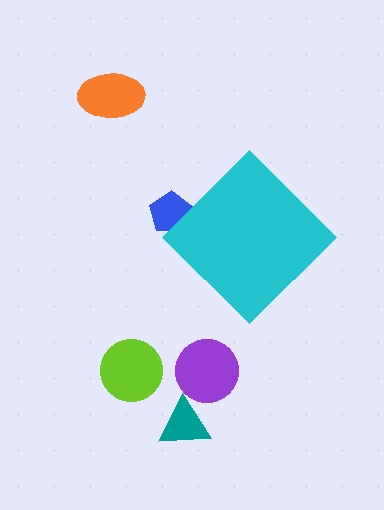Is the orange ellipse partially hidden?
No, the orange ellipse is fully visible.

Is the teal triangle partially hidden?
No, the teal triangle is fully visible.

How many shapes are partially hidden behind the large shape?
1 shape is partially hidden.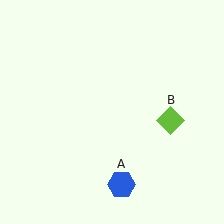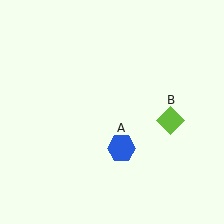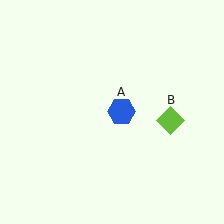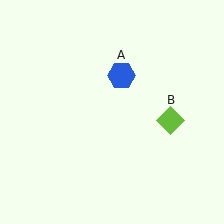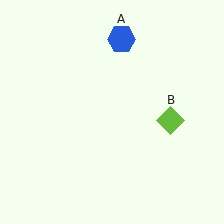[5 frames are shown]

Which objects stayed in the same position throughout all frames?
Lime diamond (object B) remained stationary.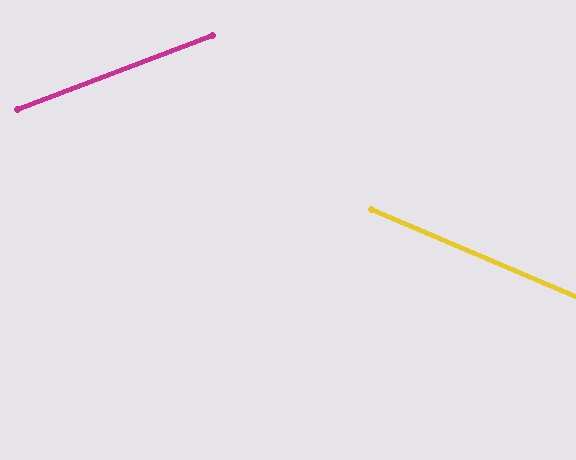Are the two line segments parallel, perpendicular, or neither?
Neither parallel nor perpendicular — they differ by about 44°.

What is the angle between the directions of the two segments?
Approximately 44 degrees.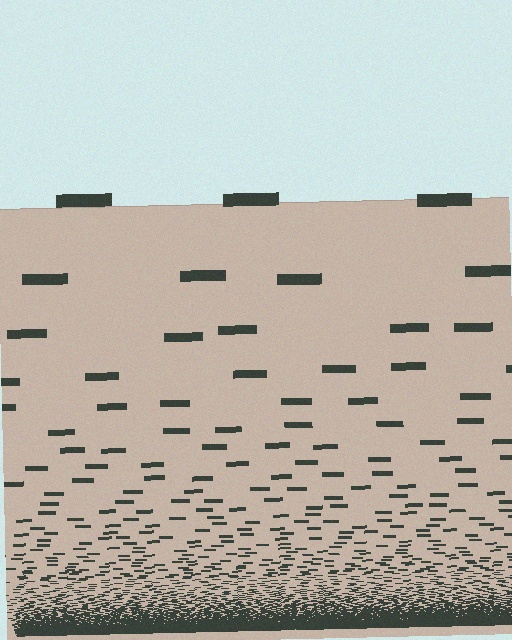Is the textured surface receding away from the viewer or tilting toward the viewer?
The surface appears to tilt toward the viewer. Texture elements get larger and sparser toward the top.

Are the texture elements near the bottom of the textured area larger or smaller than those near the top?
Smaller. The gradient is inverted — elements near the bottom are smaller and denser.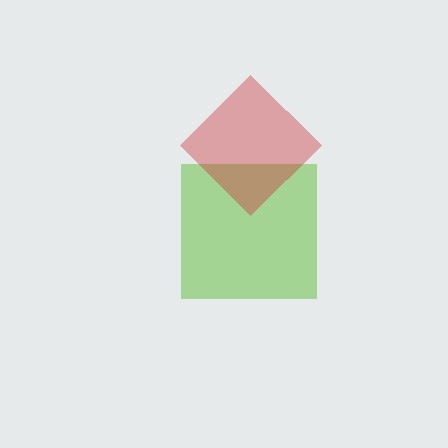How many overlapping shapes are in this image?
There are 2 overlapping shapes in the image.